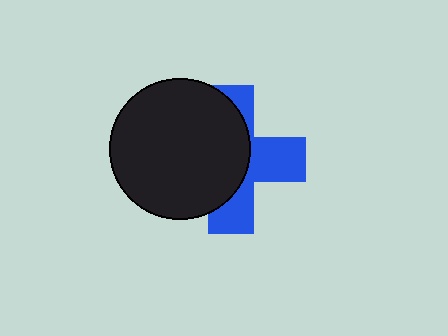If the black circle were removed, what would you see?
You would see the complete blue cross.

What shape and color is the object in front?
The object in front is a black circle.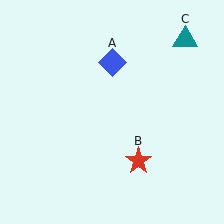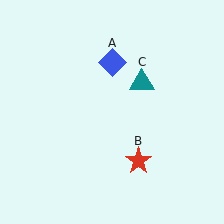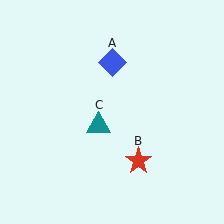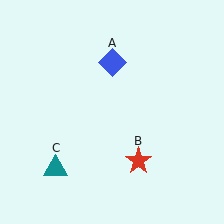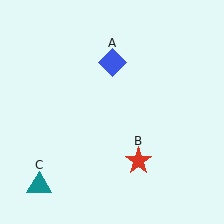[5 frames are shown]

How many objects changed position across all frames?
1 object changed position: teal triangle (object C).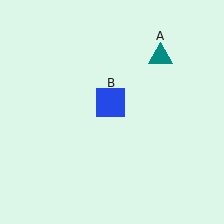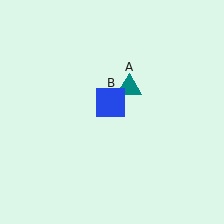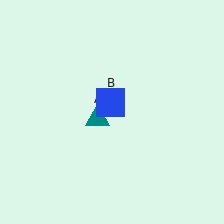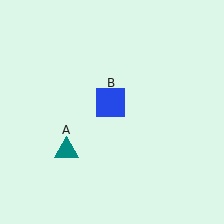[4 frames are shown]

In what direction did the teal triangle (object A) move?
The teal triangle (object A) moved down and to the left.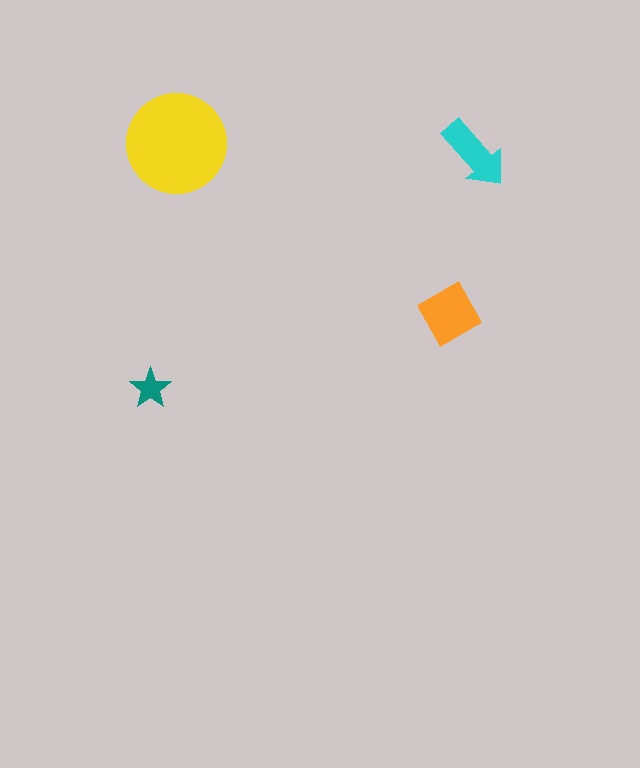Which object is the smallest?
The teal star.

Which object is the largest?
The yellow circle.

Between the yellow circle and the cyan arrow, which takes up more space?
The yellow circle.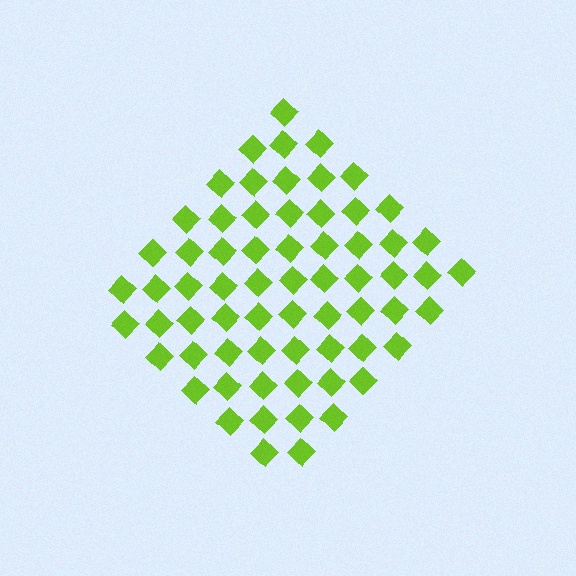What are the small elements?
The small elements are diamonds.